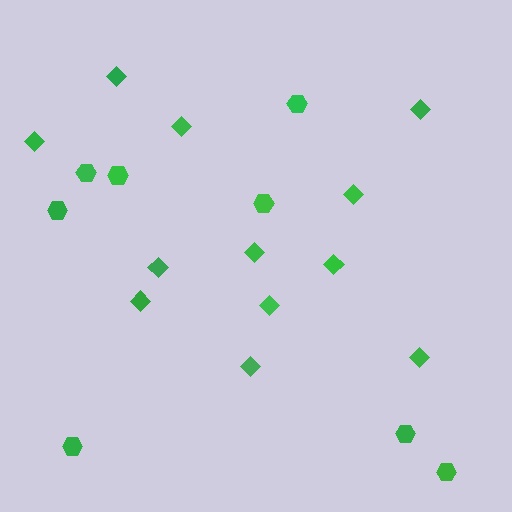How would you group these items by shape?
There are 2 groups: one group of hexagons (8) and one group of diamonds (12).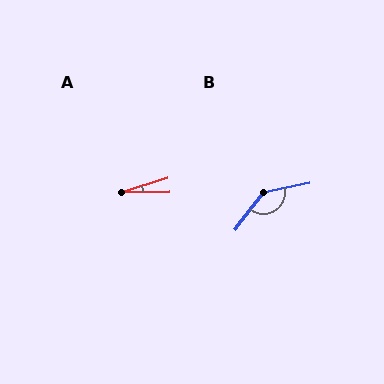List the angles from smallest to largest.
A (17°), B (139°).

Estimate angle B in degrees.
Approximately 139 degrees.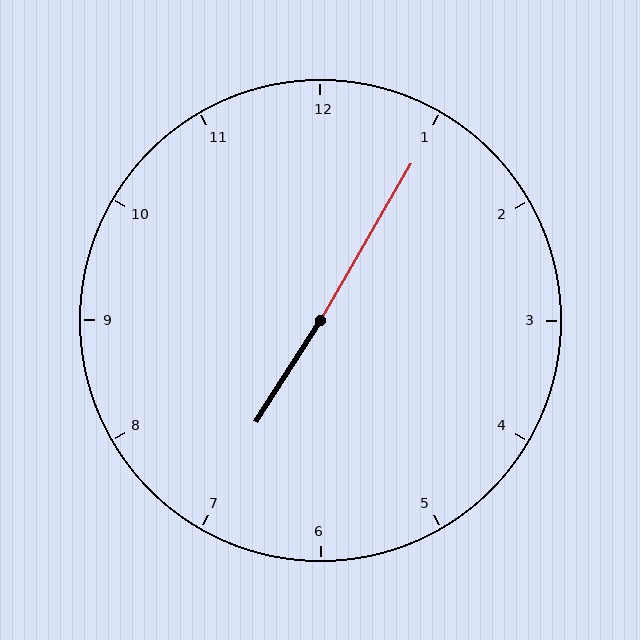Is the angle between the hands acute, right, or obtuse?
It is obtuse.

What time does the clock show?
7:05.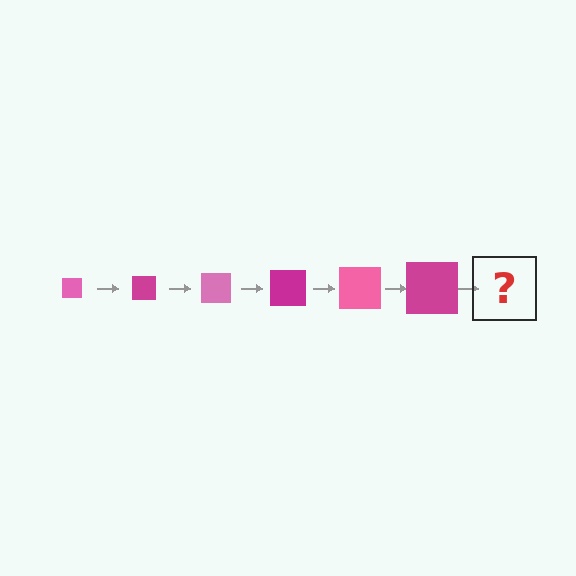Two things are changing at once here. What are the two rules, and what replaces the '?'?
The two rules are that the square grows larger each step and the color cycles through pink and magenta. The '?' should be a pink square, larger than the previous one.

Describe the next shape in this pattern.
It should be a pink square, larger than the previous one.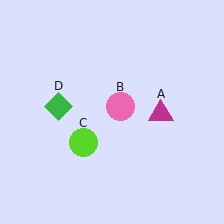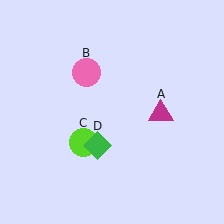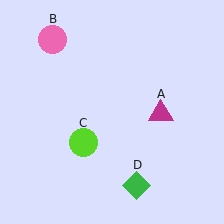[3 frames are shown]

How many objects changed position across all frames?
2 objects changed position: pink circle (object B), green diamond (object D).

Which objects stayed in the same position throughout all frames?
Magenta triangle (object A) and lime circle (object C) remained stationary.